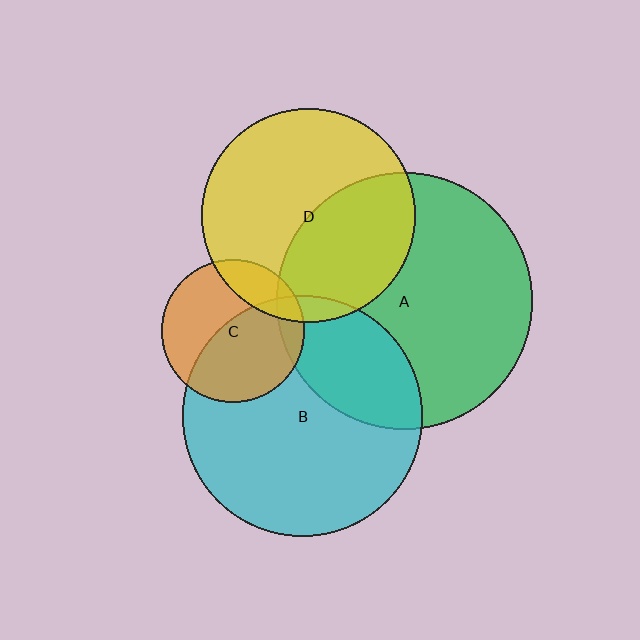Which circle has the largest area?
Circle A (green).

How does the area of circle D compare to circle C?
Approximately 2.2 times.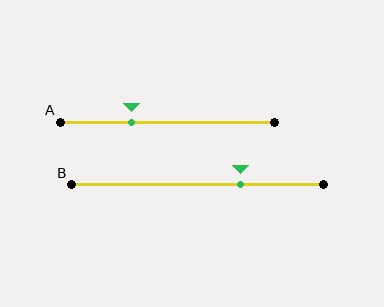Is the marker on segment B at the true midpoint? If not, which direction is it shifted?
No, the marker on segment B is shifted to the right by about 17% of the segment length.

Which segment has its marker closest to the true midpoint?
Segment A has its marker closest to the true midpoint.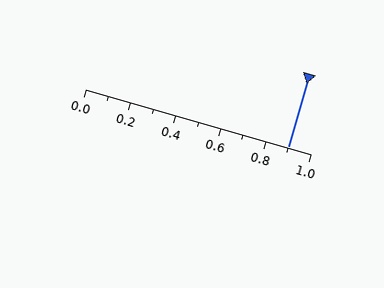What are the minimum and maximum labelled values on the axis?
The axis runs from 0.0 to 1.0.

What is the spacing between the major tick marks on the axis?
The major ticks are spaced 0.2 apart.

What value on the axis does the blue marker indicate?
The marker indicates approximately 0.9.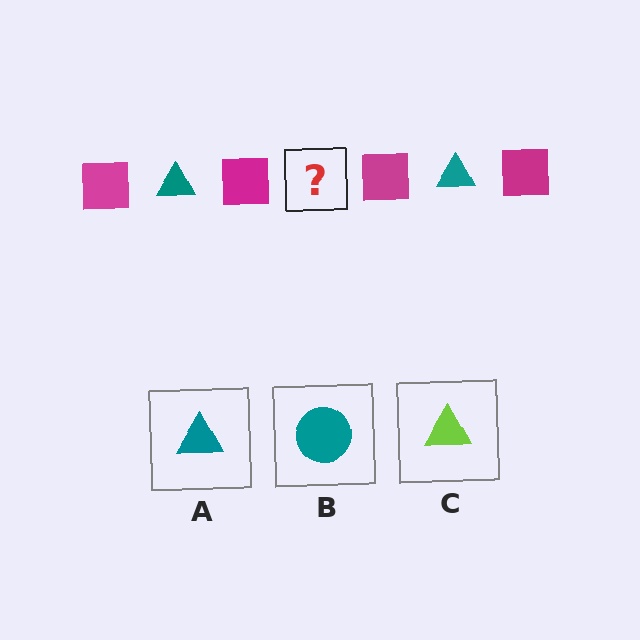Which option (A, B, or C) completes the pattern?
A.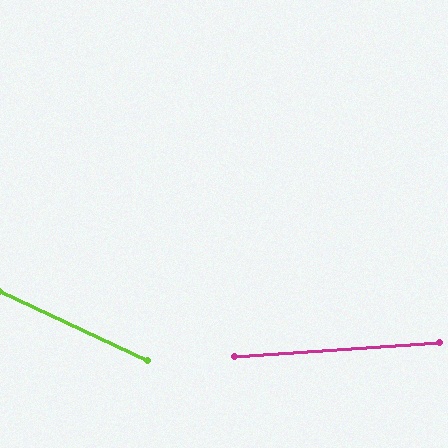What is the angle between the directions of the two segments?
Approximately 29 degrees.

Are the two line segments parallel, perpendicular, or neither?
Neither parallel nor perpendicular — they differ by about 29°.